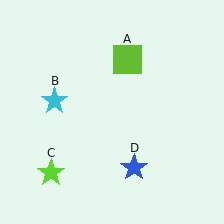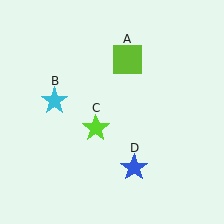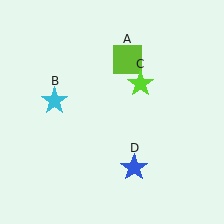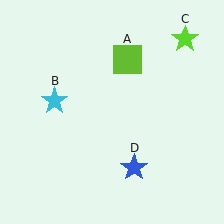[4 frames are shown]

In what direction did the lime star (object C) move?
The lime star (object C) moved up and to the right.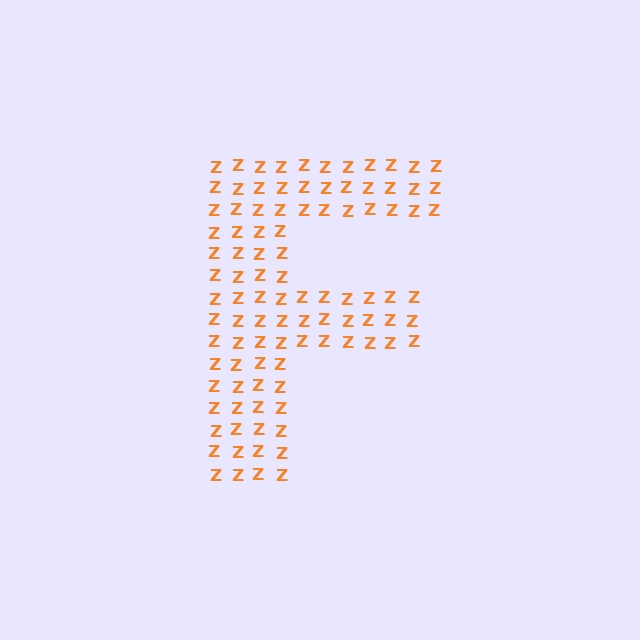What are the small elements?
The small elements are letter Z's.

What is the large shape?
The large shape is the letter F.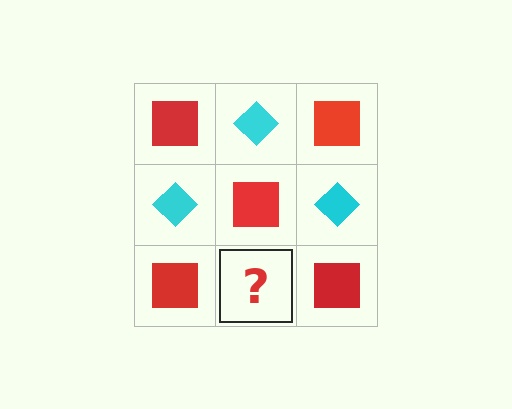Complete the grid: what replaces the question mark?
The question mark should be replaced with a cyan diamond.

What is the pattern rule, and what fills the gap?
The rule is that it alternates red square and cyan diamond in a checkerboard pattern. The gap should be filled with a cyan diamond.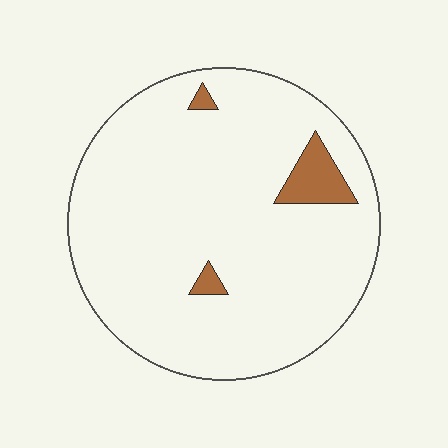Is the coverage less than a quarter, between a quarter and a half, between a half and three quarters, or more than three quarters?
Less than a quarter.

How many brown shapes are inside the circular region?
3.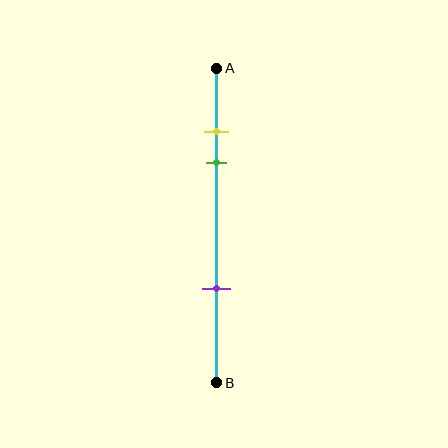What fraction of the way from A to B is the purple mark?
The purple mark is approximately 70% (0.7) of the way from A to B.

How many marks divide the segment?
There are 3 marks dividing the segment.